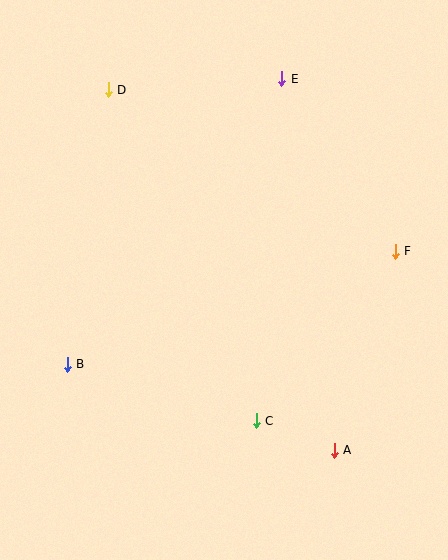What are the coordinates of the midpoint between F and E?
The midpoint between F and E is at (338, 165).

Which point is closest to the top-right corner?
Point E is closest to the top-right corner.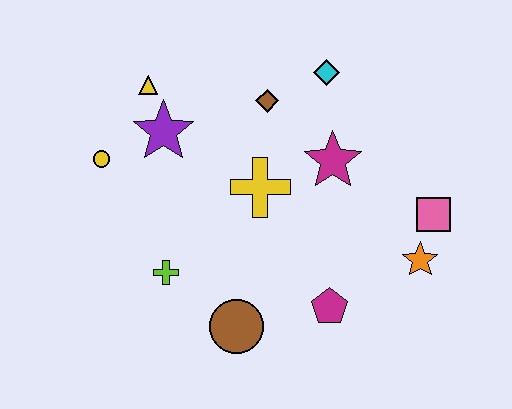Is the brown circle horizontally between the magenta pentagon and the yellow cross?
No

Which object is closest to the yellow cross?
The magenta star is closest to the yellow cross.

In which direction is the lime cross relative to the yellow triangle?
The lime cross is below the yellow triangle.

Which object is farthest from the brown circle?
The cyan diamond is farthest from the brown circle.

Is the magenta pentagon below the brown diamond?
Yes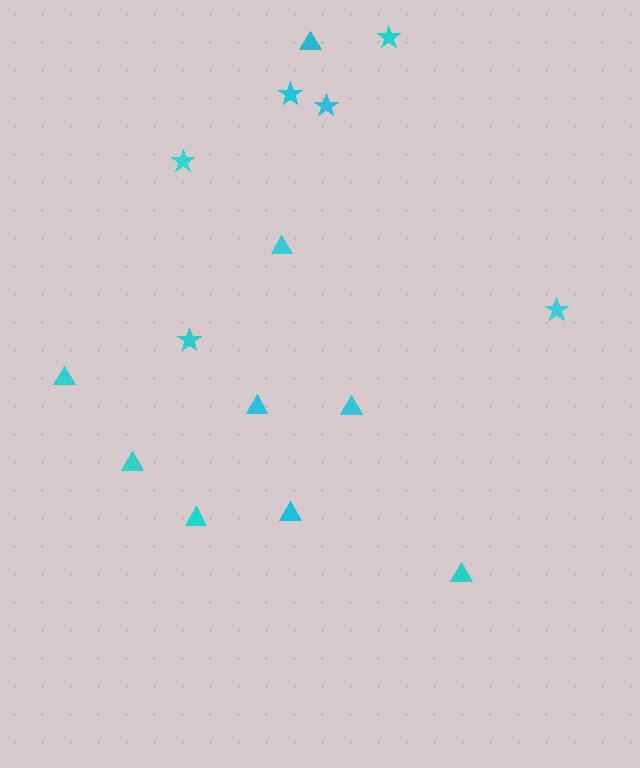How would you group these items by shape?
There are 2 groups: one group of stars (6) and one group of triangles (9).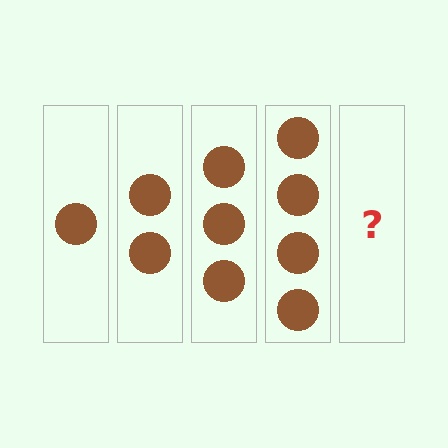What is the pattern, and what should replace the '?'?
The pattern is that each step adds one more circle. The '?' should be 5 circles.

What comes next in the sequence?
The next element should be 5 circles.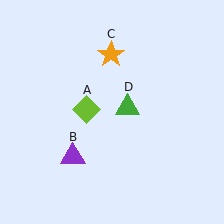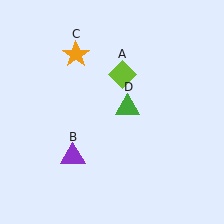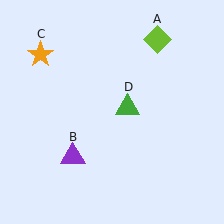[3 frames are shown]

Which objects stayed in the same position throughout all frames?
Purple triangle (object B) and green triangle (object D) remained stationary.